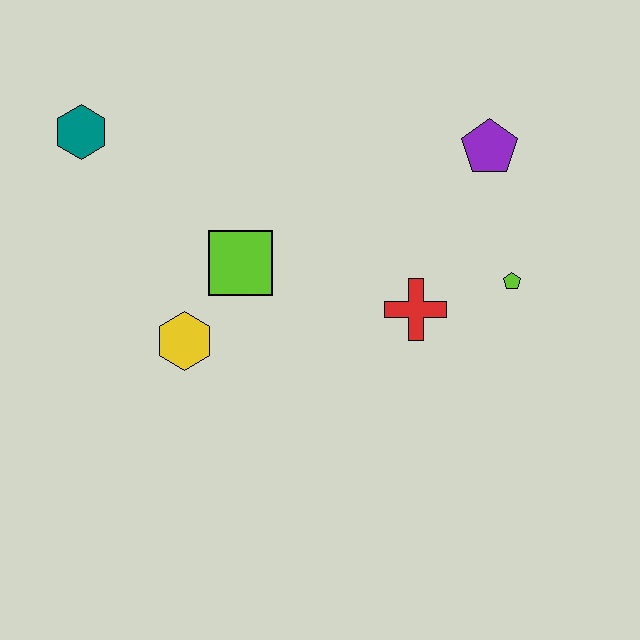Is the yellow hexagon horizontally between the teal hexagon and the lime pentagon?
Yes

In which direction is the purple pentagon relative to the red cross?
The purple pentagon is above the red cross.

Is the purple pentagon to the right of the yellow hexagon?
Yes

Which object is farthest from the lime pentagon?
The teal hexagon is farthest from the lime pentagon.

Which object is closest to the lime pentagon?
The red cross is closest to the lime pentagon.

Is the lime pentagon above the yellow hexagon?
Yes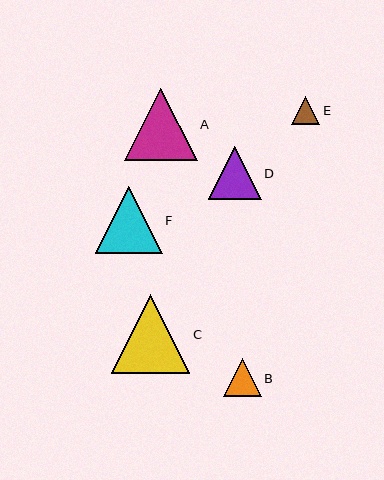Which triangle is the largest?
Triangle C is the largest with a size of approximately 78 pixels.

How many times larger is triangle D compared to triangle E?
Triangle D is approximately 1.9 times the size of triangle E.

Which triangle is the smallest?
Triangle E is the smallest with a size of approximately 28 pixels.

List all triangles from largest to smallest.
From largest to smallest: C, A, F, D, B, E.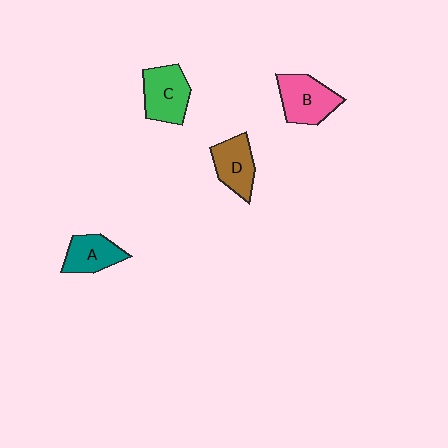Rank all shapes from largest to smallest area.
From largest to smallest: B (pink), C (green), D (brown), A (teal).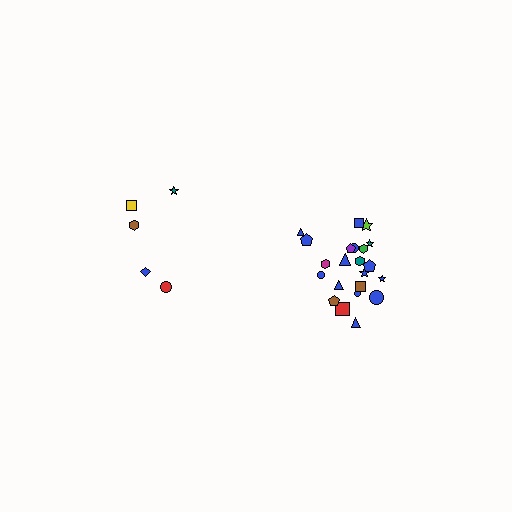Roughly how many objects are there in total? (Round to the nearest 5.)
Roughly 25 objects in total.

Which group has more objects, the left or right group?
The right group.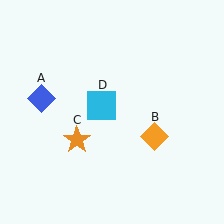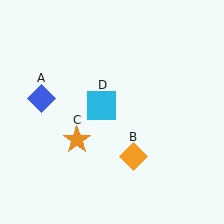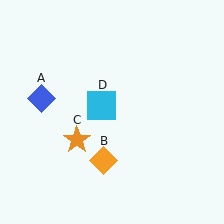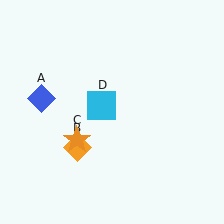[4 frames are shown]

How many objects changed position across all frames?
1 object changed position: orange diamond (object B).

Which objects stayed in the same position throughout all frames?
Blue diamond (object A) and orange star (object C) and cyan square (object D) remained stationary.